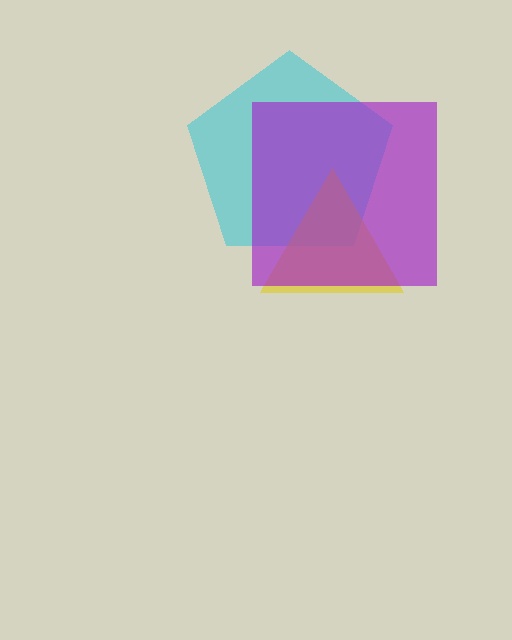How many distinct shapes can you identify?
There are 3 distinct shapes: a cyan pentagon, a yellow triangle, a purple square.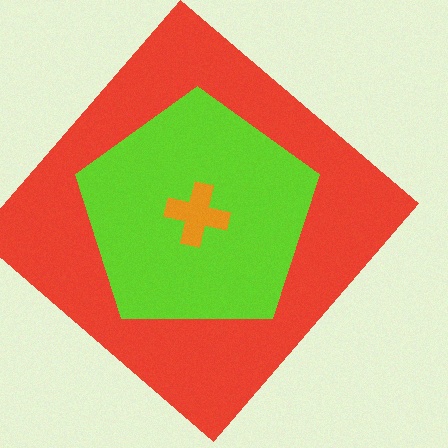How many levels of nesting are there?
3.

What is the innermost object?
The orange cross.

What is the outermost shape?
The red diamond.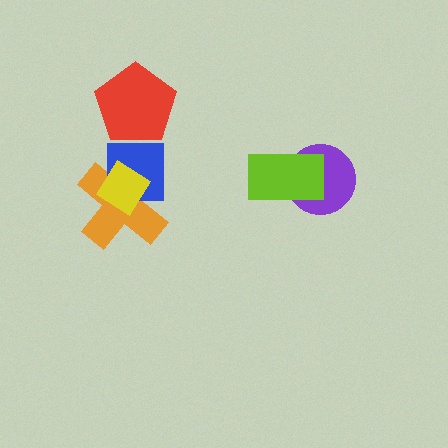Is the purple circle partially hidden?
Yes, it is partially covered by another shape.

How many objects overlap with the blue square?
2 objects overlap with the blue square.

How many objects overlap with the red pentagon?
0 objects overlap with the red pentagon.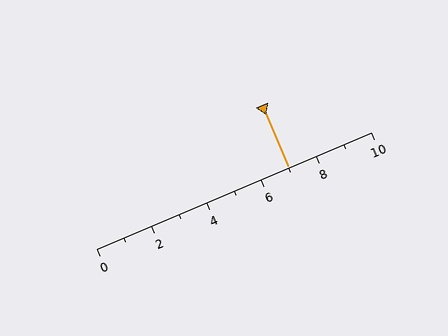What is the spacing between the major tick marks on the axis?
The major ticks are spaced 2 apart.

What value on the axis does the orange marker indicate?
The marker indicates approximately 7.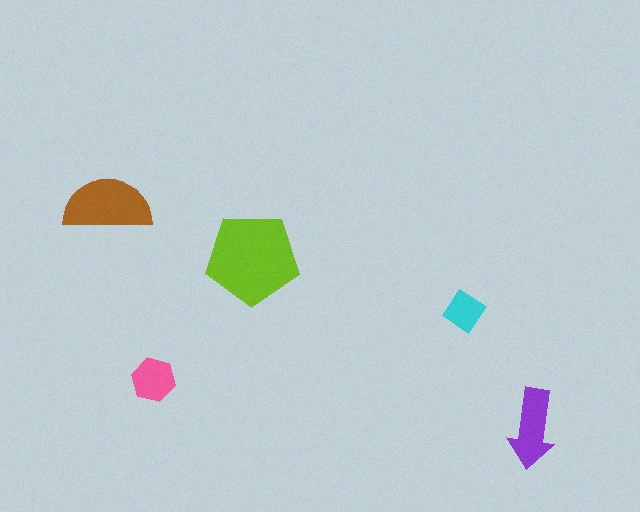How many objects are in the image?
There are 5 objects in the image.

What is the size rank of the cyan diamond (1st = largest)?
5th.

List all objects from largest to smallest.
The lime pentagon, the brown semicircle, the purple arrow, the pink hexagon, the cyan diamond.